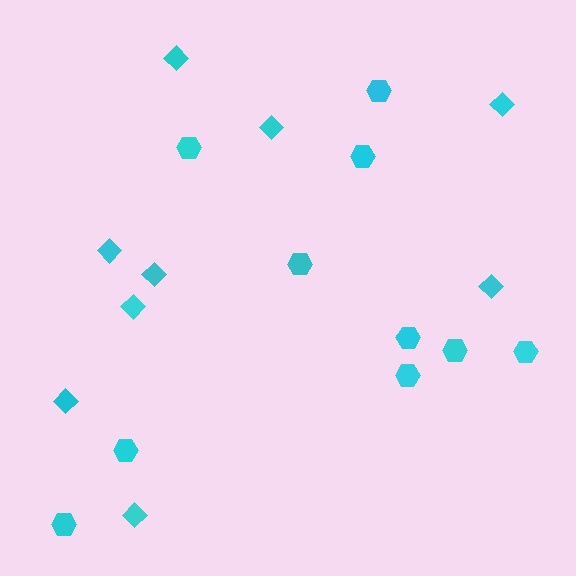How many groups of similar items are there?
There are 2 groups: one group of hexagons (10) and one group of diamonds (9).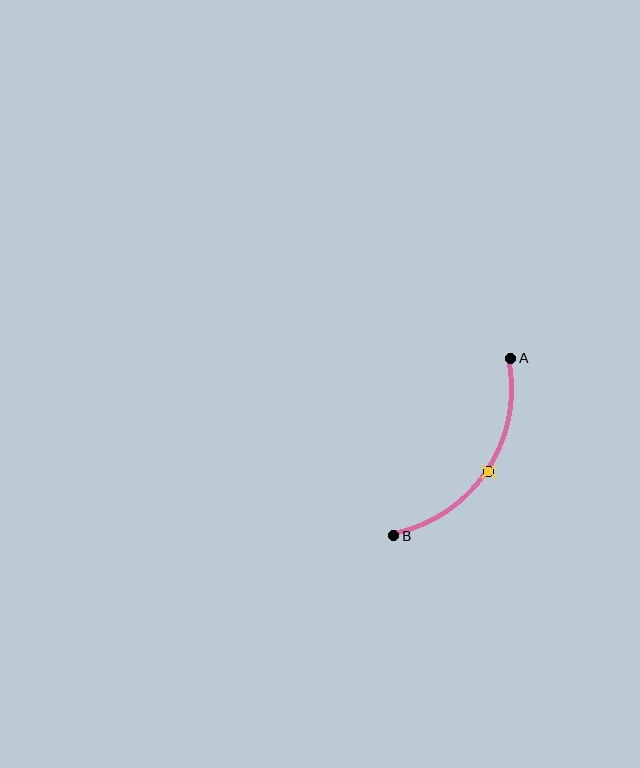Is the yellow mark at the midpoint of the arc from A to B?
Yes. The yellow mark lies on the arc at equal arc-length from both A and B — it is the arc midpoint.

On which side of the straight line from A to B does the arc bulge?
The arc bulges to the right of the straight line connecting A and B.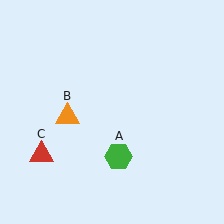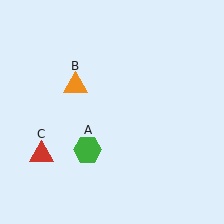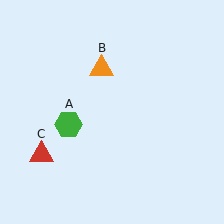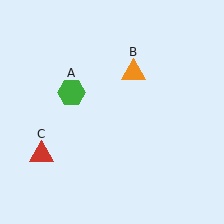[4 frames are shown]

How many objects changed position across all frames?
2 objects changed position: green hexagon (object A), orange triangle (object B).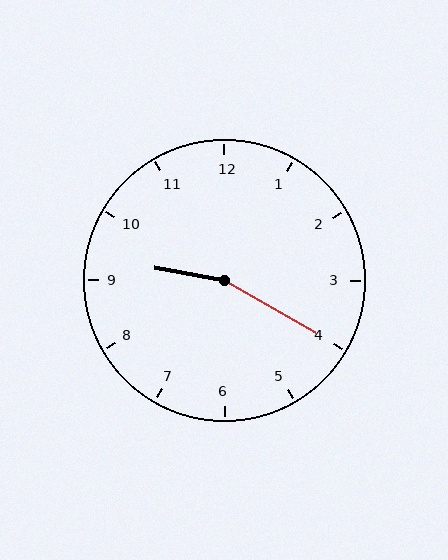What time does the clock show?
9:20.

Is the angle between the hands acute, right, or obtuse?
It is obtuse.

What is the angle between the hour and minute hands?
Approximately 160 degrees.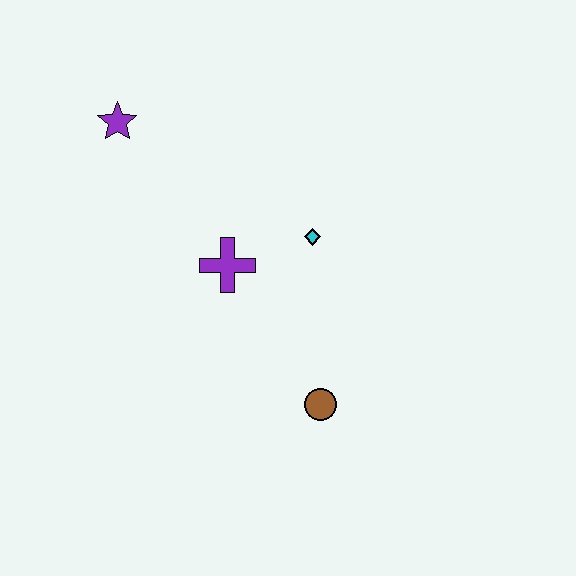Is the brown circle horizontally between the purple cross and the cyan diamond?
No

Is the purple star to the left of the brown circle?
Yes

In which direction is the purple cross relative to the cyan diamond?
The purple cross is to the left of the cyan diamond.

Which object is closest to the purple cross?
The cyan diamond is closest to the purple cross.